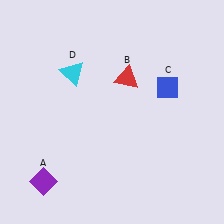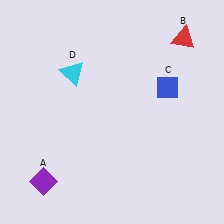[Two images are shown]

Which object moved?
The red triangle (B) moved right.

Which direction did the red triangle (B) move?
The red triangle (B) moved right.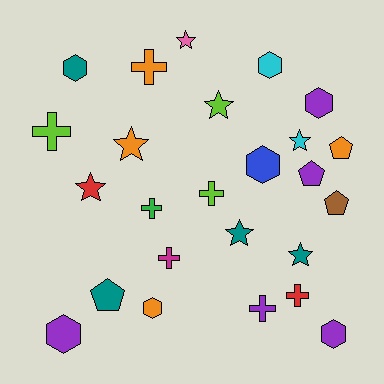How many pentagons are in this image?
There are 4 pentagons.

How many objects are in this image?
There are 25 objects.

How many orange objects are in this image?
There are 4 orange objects.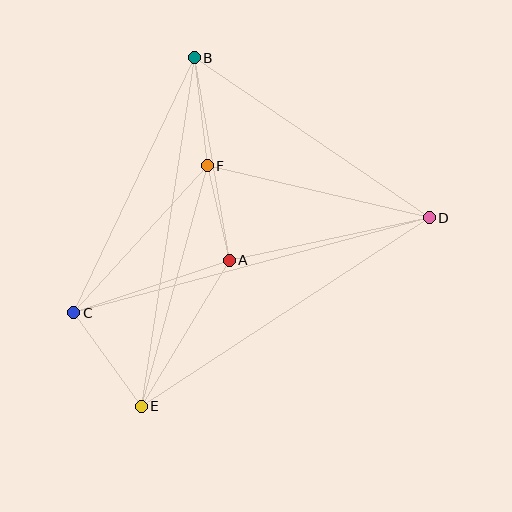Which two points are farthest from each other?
Points C and D are farthest from each other.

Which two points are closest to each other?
Points A and F are closest to each other.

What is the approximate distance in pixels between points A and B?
The distance between A and B is approximately 206 pixels.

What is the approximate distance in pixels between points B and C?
The distance between B and C is approximately 282 pixels.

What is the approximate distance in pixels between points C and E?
The distance between C and E is approximately 115 pixels.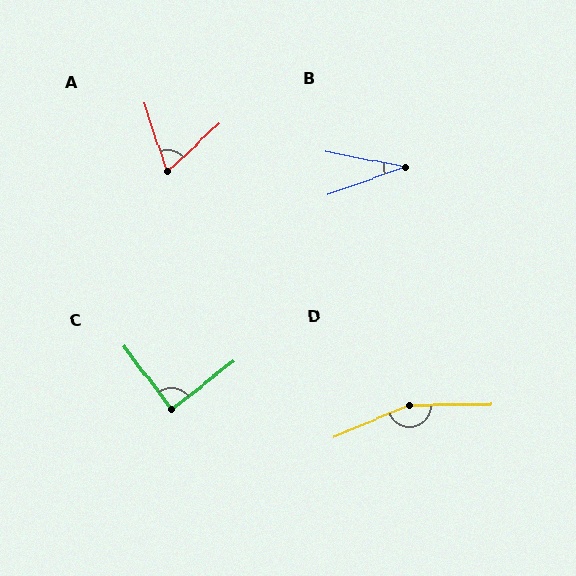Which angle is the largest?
D, at approximately 158 degrees.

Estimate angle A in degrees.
Approximately 65 degrees.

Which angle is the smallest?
B, at approximately 31 degrees.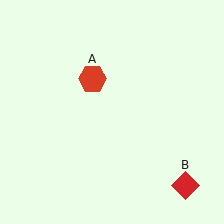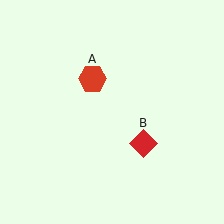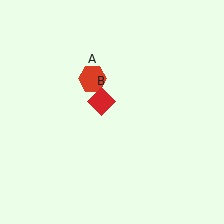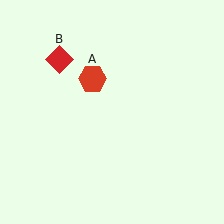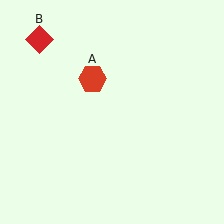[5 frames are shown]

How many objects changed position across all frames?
1 object changed position: red diamond (object B).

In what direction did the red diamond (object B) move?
The red diamond (object B) moved up and to the left.